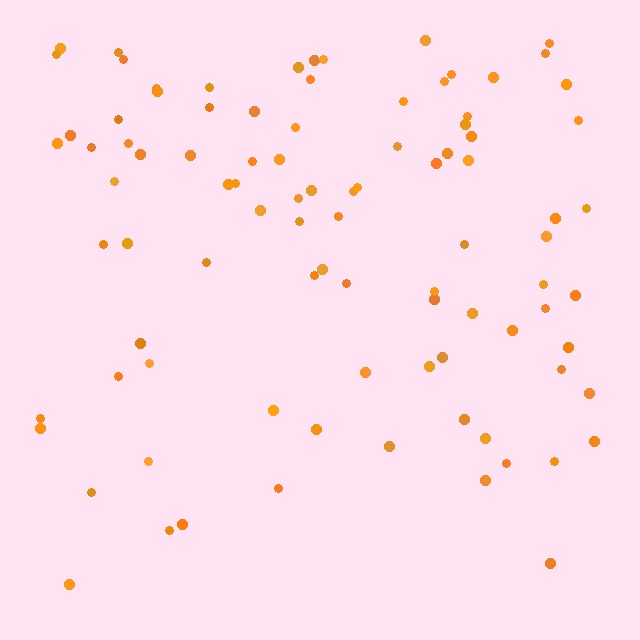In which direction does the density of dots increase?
From bottom to top, with the top side densest.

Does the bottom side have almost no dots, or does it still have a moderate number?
Still a moderate number, just noticeably fewer than the top.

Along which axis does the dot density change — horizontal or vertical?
Vertical.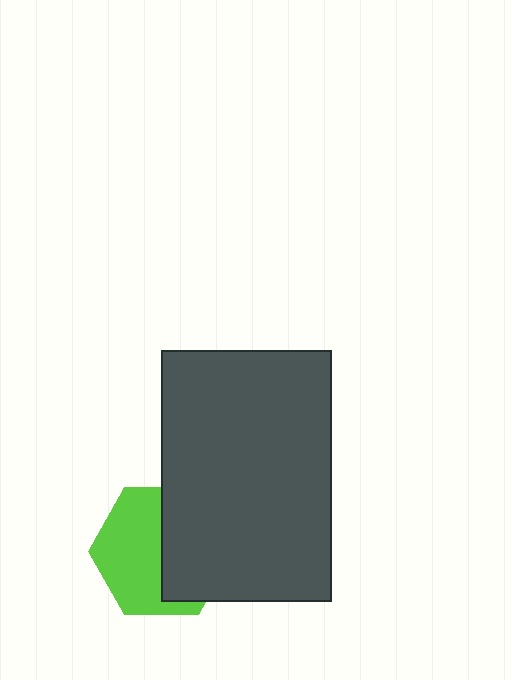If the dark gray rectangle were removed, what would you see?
You would see the complete lime hexagon.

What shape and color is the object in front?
The object in front is a dark gray rectangle.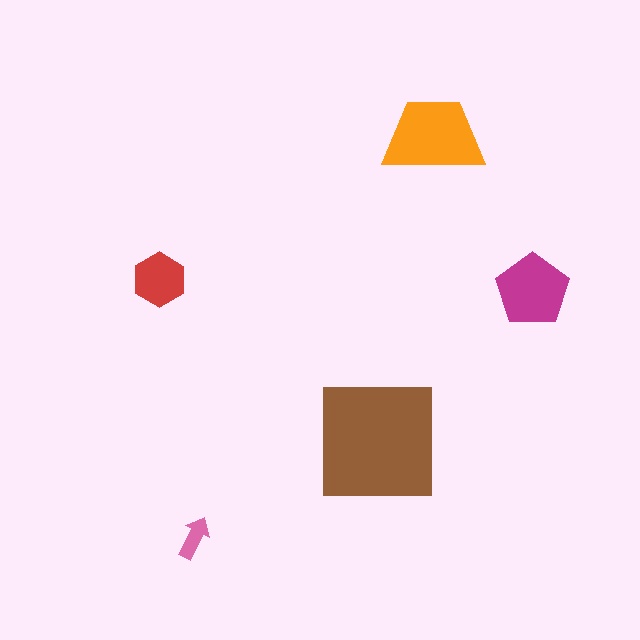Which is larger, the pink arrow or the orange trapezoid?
The orange trapezoid.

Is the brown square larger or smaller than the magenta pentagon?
Larger.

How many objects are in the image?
There are 5 objects in the image.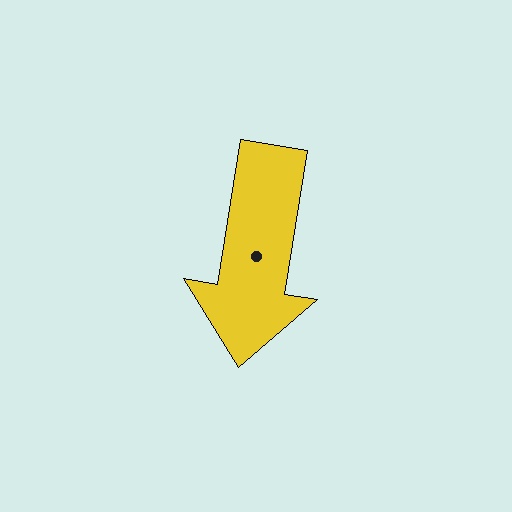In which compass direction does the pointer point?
South.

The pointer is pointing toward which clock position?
Roughly 6 o'clock.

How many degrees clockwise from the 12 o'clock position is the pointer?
Approximately 189 degrees.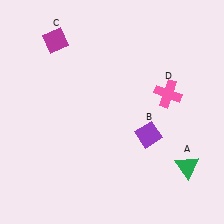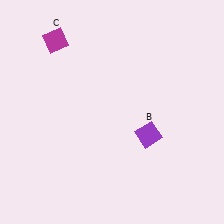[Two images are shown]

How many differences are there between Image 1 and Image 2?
There are 2 differences between the two images.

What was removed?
The green triangle (A), the pink cross (D) were removed in Image 2.